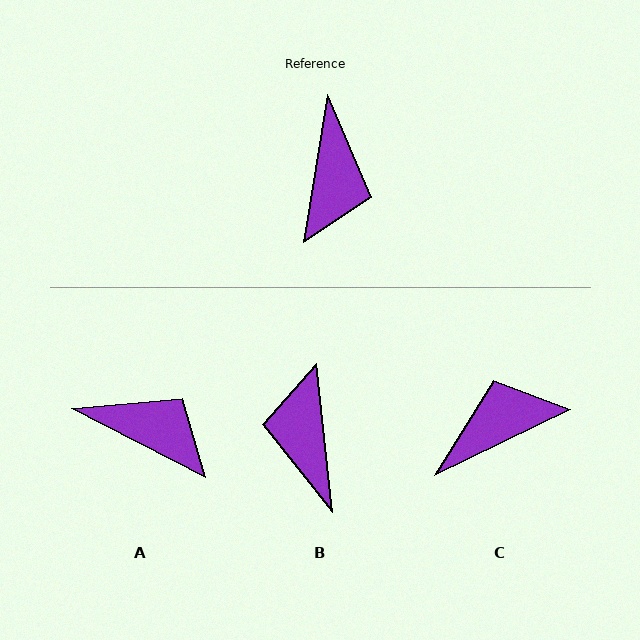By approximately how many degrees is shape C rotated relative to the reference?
Approximately 125 degrees counter-clockwise.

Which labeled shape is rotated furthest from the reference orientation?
B, about 165 degrees away.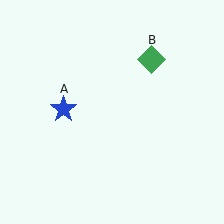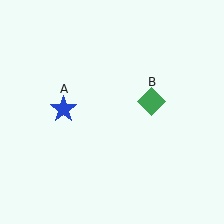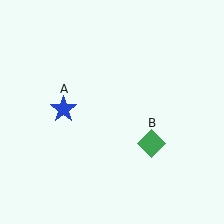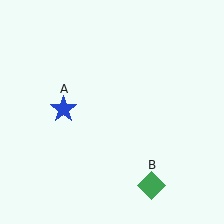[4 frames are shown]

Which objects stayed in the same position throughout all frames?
Blue star (object A) remained stationary.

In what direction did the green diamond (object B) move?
The green diamond (object B) moved down.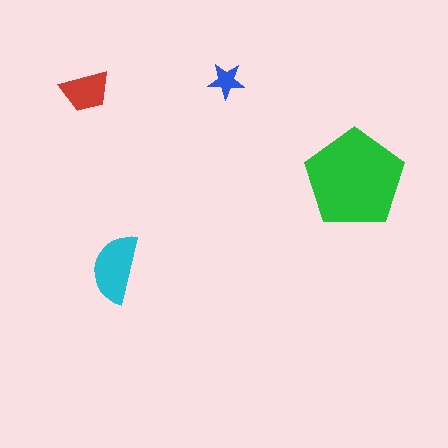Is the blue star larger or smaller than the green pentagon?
Smaller.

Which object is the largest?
The green pentagon.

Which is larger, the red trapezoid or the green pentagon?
The green pentagon.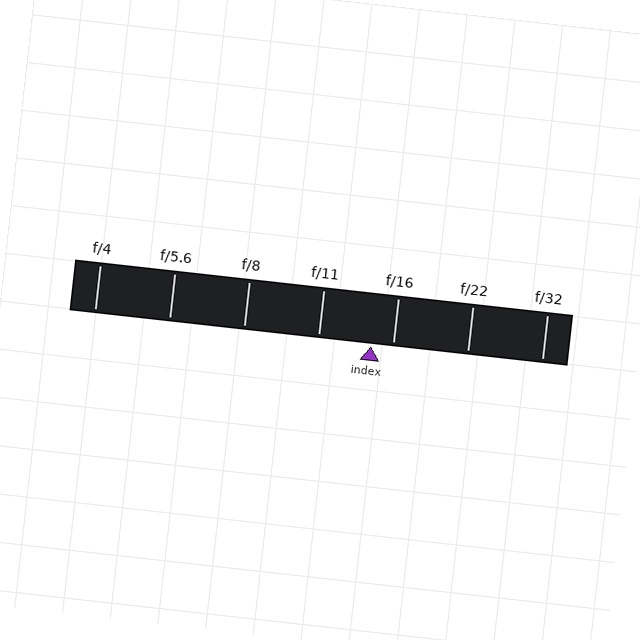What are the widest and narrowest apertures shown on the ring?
The widest aperture shown is f/4 and the narrowest is f/32.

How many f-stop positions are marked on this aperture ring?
There are 7 f-stop positions marked.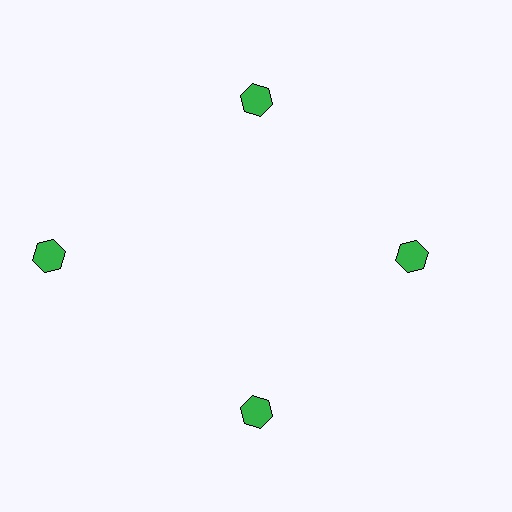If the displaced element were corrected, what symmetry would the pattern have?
It would have 4-fold rotational symmetry — the pattern would map onto itself every 90 degrees.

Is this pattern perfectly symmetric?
No. The 4 green hexagons are arranged in a ring, but one element near the 9 o'clock position is pushed outward from the center, breaking the 4-fold rotational symmetry.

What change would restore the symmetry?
The symmetry would be restored by moving it inward, back onto the ring so that all 4 hexagons sit at equal angles and equal distance from the center.